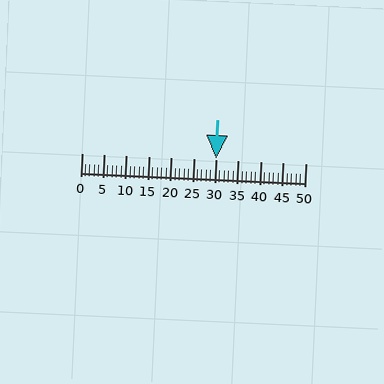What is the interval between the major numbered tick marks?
The major tick marks are spaced 5 units apart.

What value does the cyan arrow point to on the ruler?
The cyan arrow points to approximately 30.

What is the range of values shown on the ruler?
The ruler shows values from 0 to 50.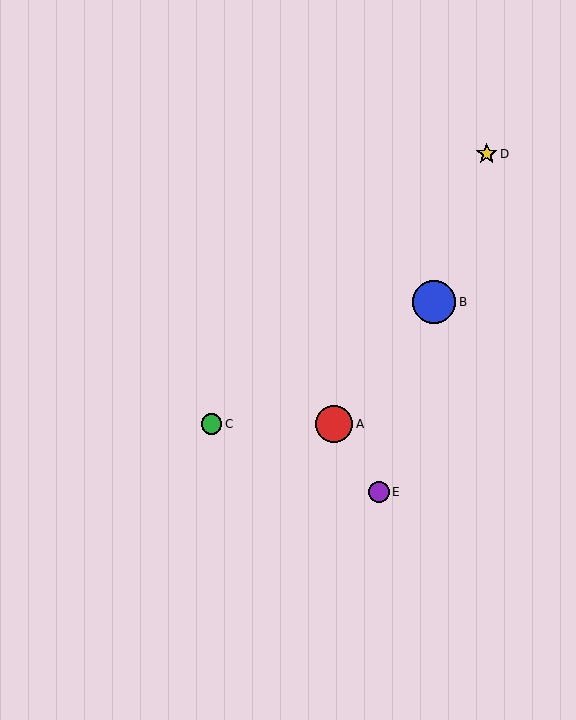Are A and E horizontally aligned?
No, A is at y≈424 and E is at y≈492.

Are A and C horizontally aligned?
Yes, both are at y≈424.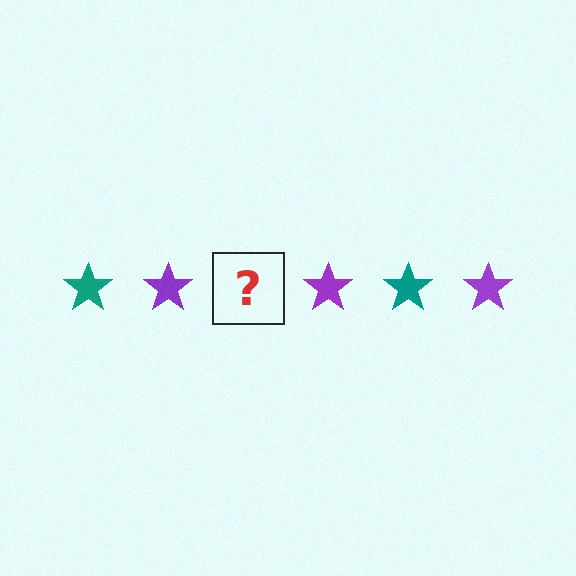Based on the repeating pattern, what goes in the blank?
The blank should be a teal star.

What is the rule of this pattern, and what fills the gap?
The rule is that the pattern cycles through teal, purple stars. The gap should be filled with a teal star.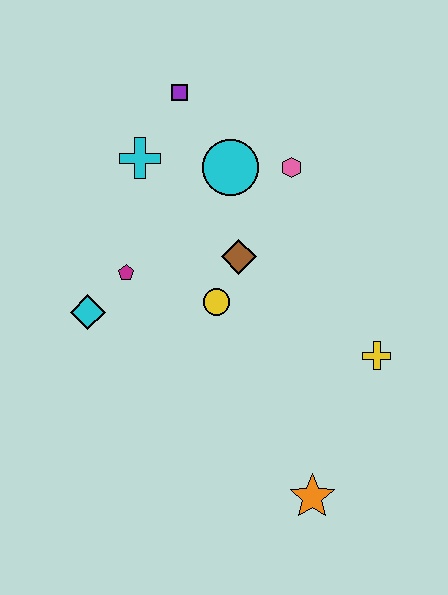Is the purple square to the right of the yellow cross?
No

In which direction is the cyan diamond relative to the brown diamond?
The cyan diamond is to the left of the brown diamond.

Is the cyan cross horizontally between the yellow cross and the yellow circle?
No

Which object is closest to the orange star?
The yellow cross is closest to the orange star.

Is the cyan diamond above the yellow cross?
Yes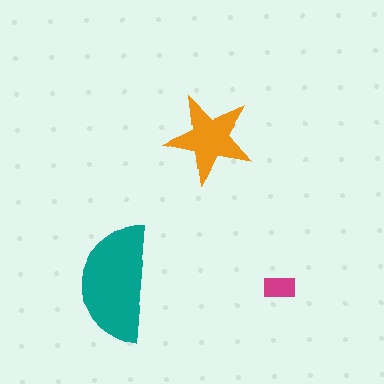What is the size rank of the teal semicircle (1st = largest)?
1st.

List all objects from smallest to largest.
The magenta rectangle, the orange star, the teal semicircle.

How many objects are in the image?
There are 3 objects in the image.